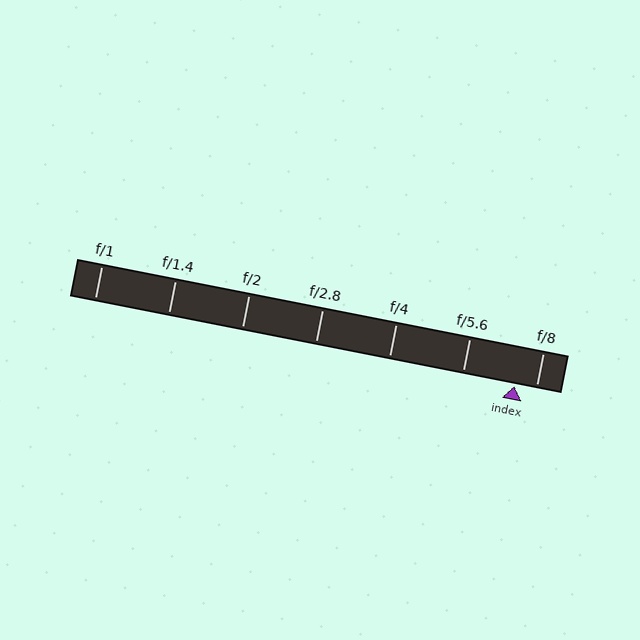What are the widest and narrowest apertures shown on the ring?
The widest aperture shown is f/1 and the narrowest is f/8.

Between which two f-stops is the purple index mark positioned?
The index mark is between f/5.6 and f/8.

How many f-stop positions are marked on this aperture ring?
There are 7 f-stop positions marked.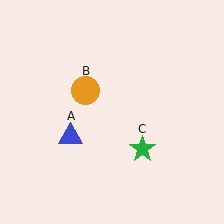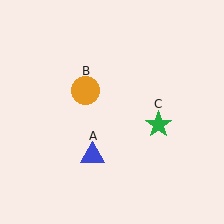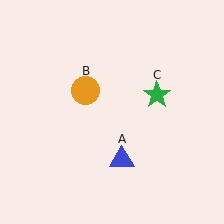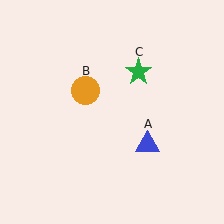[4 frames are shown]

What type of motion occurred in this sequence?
The blue triangle (object A), green star (object C) rotated counterclockwise around the center of the scene.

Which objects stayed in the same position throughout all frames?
Orange circle (object B) remained stationary.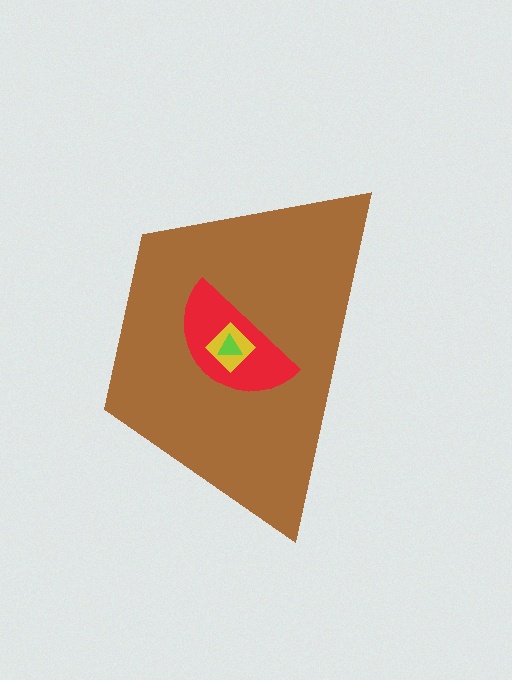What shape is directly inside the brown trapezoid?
The red semicircle.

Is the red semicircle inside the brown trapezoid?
Yes.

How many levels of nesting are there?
4.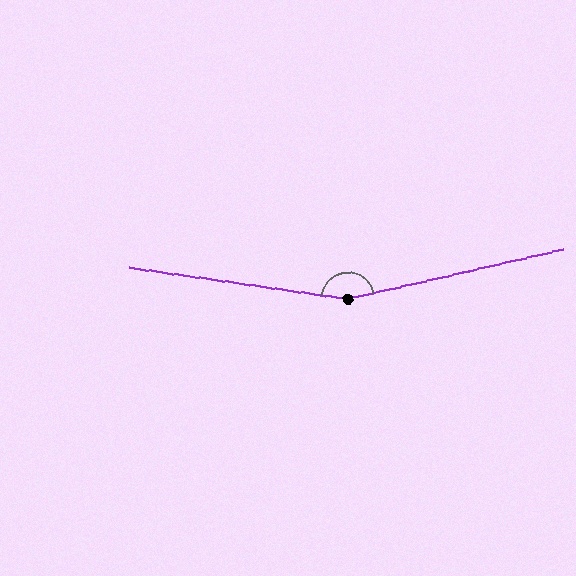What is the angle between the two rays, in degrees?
Approximately 159 degrees.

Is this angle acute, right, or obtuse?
It is obtuse.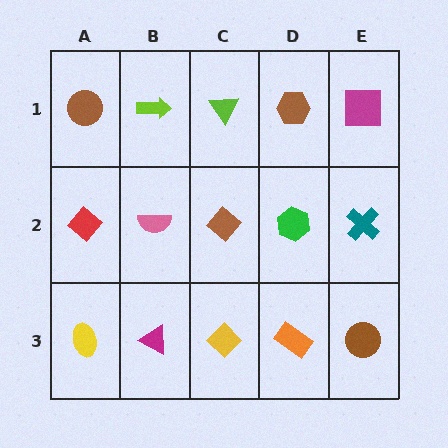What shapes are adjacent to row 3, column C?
A brown diamond (row 2, column C), a magenta triangle (row 3, column B), an orange rectangle (row 3, column D).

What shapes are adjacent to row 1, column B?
A pink semicircle (row 2, column B), a brown circle (row 1, column A), a lime triangle (row 1, column C).